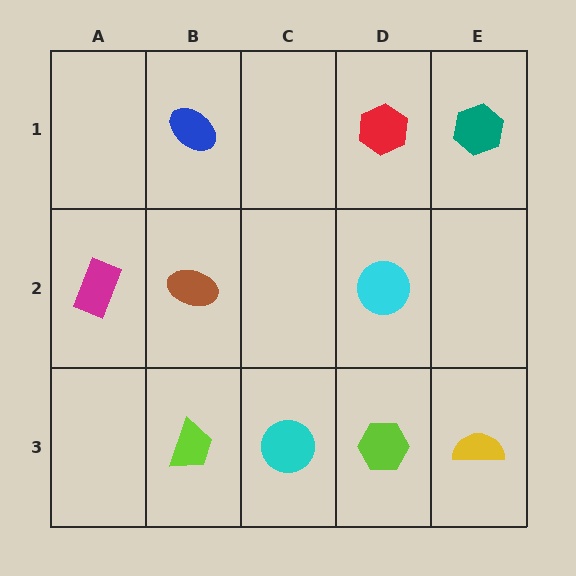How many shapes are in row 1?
3 shapes.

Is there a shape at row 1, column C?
No, that cell is empty.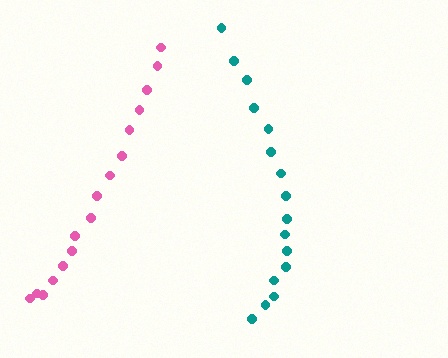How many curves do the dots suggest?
There are 2 distinct paths.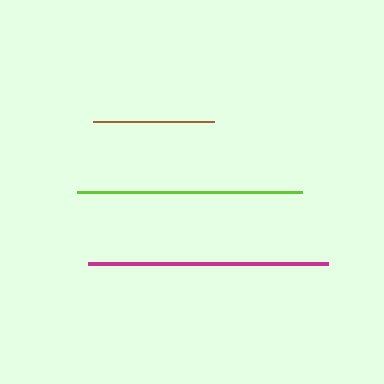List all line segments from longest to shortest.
From longest to shortest: magenta, lime, brown.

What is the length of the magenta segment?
The magenta segment is approximately 240 pixels long.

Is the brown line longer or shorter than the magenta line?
The magenta line is longer than the brown line.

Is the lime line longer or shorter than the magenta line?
The magenta line is longer than the lime line.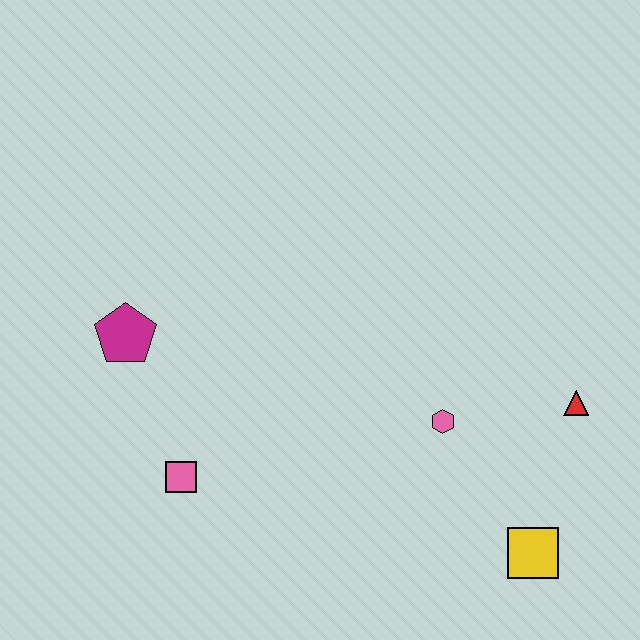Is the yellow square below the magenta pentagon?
Yes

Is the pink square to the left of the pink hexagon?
Yes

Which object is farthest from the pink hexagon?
The magenta pentagon is farthest from the pink hexagon.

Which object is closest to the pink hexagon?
The red triangle is closest to the pink hexagon.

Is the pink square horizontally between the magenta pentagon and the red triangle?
Yes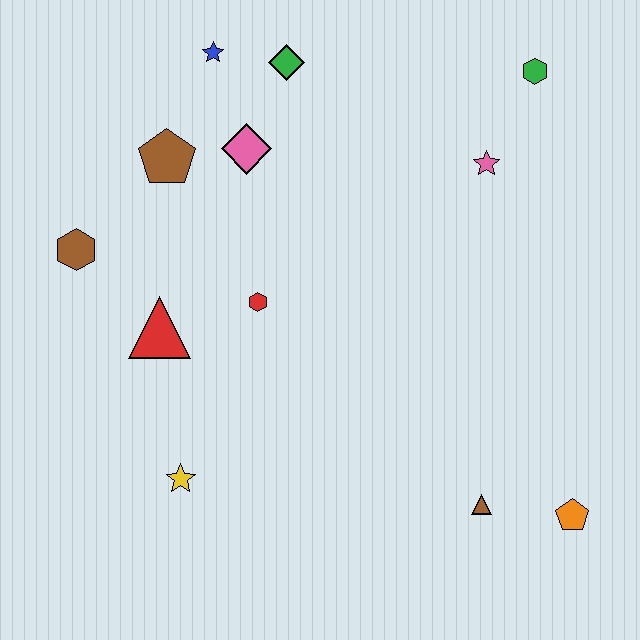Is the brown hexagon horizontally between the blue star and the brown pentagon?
No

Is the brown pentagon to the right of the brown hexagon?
Yes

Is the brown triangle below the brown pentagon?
Yes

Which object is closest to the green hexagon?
The pink star is closest to the green hexagon.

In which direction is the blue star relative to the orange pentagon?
The blue star is above the orange pentagon.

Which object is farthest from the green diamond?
The orange pentagon is farthest from the green diamond.